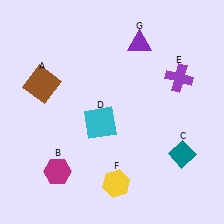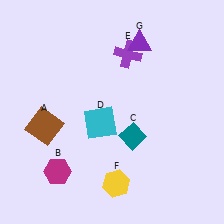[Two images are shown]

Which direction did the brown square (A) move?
The brown square (A) moved down.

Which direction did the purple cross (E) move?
The purple cross (E) moved left.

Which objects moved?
The objects that moved are: the brown square (A), the teal diamond (C), the purple cross (E).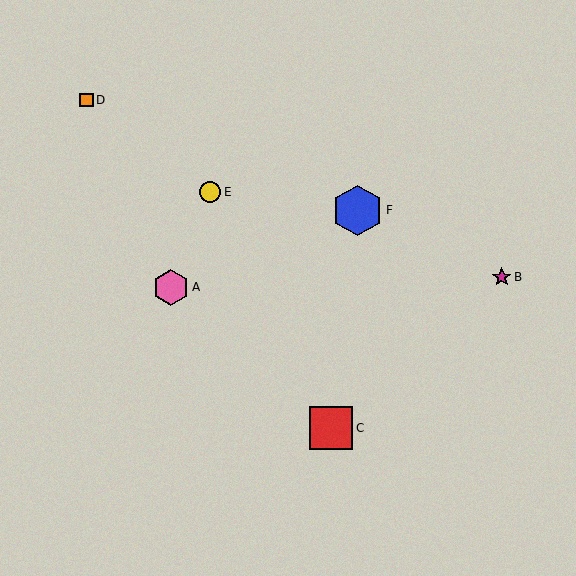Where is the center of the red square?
The center of the red square is at (331, 428).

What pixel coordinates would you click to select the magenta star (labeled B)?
Click at (502, 277) to select the magenta star B.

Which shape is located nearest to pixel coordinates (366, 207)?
The blue hexagon (labeled F) at (357, 210) is nearest to that location.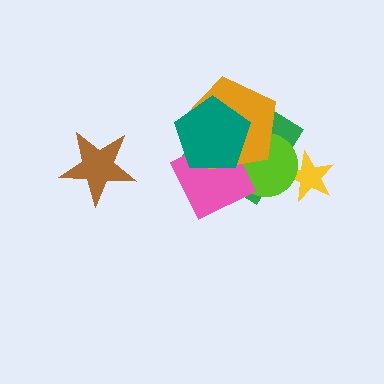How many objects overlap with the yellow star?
1 object overlaps with the yellow star.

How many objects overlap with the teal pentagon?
4 objects overlap with the teal pentagon.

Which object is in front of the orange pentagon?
The teal pentagon is in front of the orange pentagon.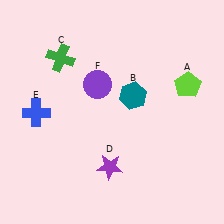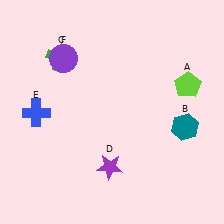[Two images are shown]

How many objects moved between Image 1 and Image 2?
2 objects moved between the two images.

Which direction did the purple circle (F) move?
The purple circle (F) moved left.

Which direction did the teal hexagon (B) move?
The teal hexagon (B) moved right.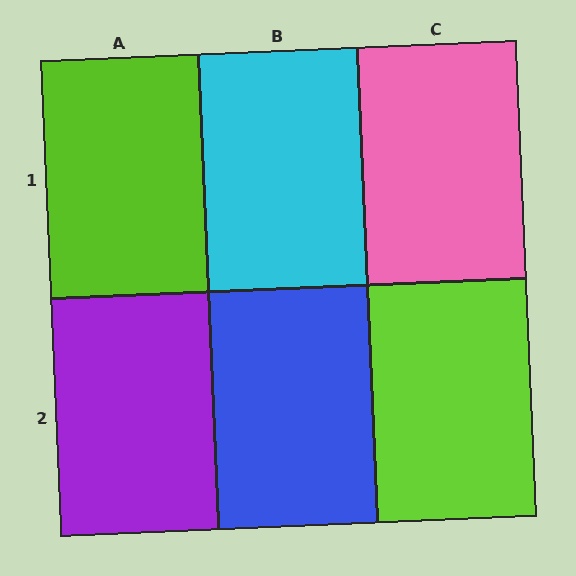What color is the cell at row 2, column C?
Lime.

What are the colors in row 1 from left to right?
Lime, cyan, pink.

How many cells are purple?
1 cell is purple.